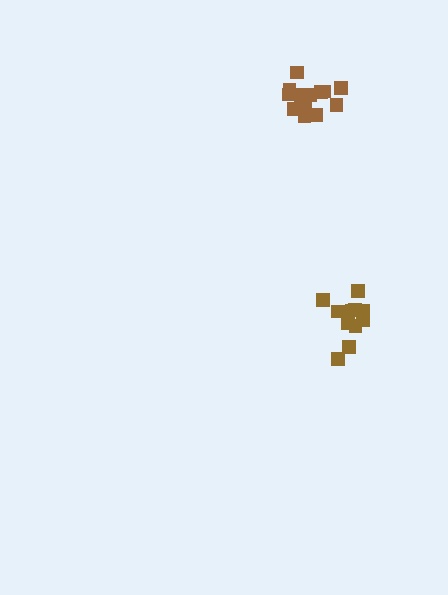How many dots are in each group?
Group 1: 11 dots, Group 2: 13 dots (24 total).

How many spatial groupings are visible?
There are 2 spatial groupings.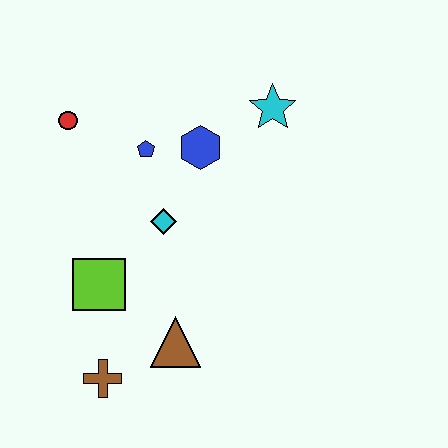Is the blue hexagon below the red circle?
Yes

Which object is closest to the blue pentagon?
The blue hexagon is closest to the blue pentagon.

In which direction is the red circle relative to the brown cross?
The red circle is above the brown cross.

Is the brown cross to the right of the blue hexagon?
No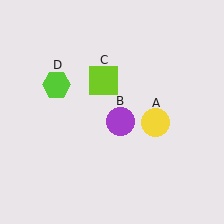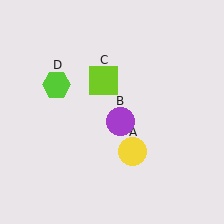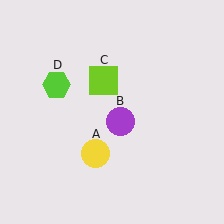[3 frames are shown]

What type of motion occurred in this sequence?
The yellow circle (object A) rotated clockwise around the center of the scene.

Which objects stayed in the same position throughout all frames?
Purple circle (object B) and lime square (object C) and lime hexagon (object D) remained stationary.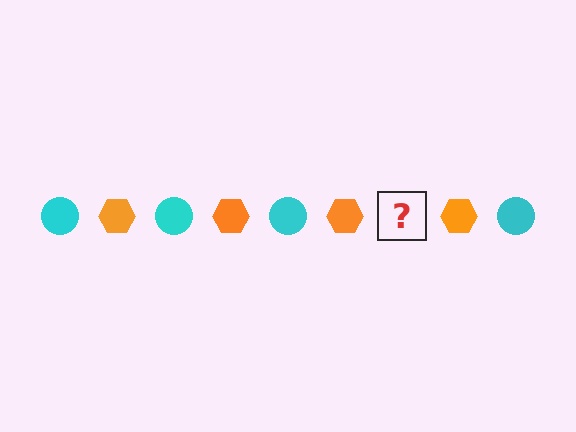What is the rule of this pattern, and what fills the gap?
The rule is that the pattern alternates between cyan circle and orange hexagon. The gap should be filled with a cyan circle.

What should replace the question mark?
The question mark should be replaced with a cyan circle.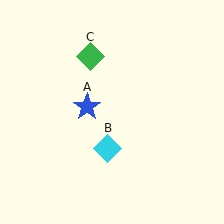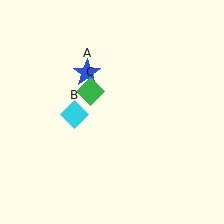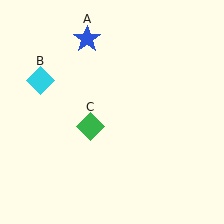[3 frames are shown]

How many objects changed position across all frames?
3 objects changed position: blue star (object A), cyan diamond (object B), green diamond (object C).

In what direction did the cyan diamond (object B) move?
The cyan diamond (object B) moved up and to the left.